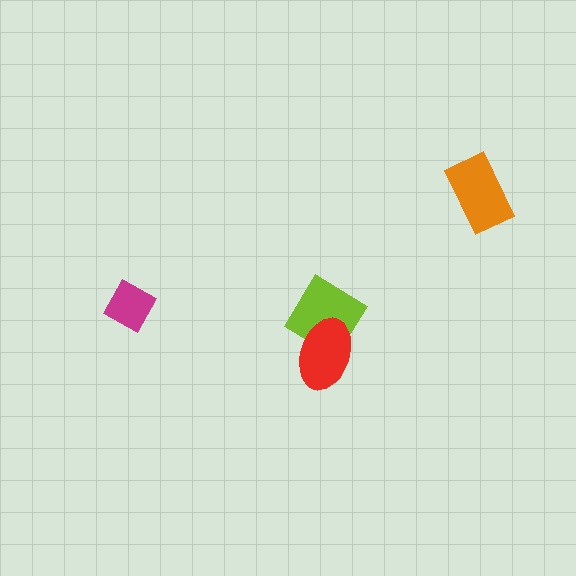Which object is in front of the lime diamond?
The red ellipse is in front of the lime diamond.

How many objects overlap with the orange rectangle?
0 objects overlap with the orange rectangle.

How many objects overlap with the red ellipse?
1 object overlaps with the red ellipse.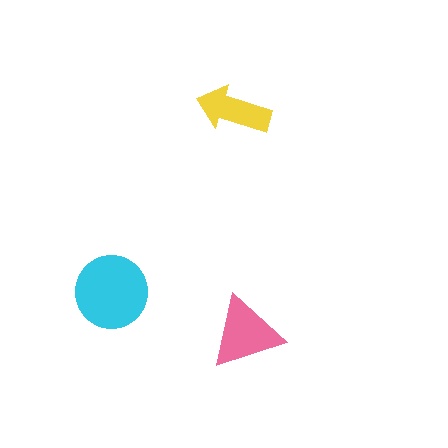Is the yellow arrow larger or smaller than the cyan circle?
Smaller.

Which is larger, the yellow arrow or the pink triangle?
The pink triangle.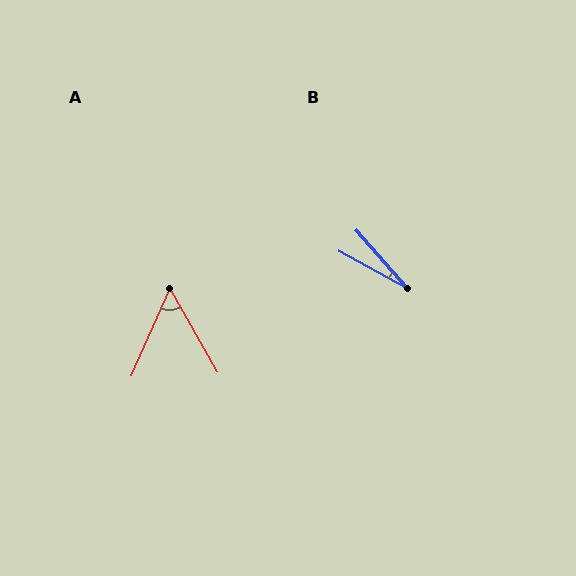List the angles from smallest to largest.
B (20°), A (53°).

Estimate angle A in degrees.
Approximately 53 degrees.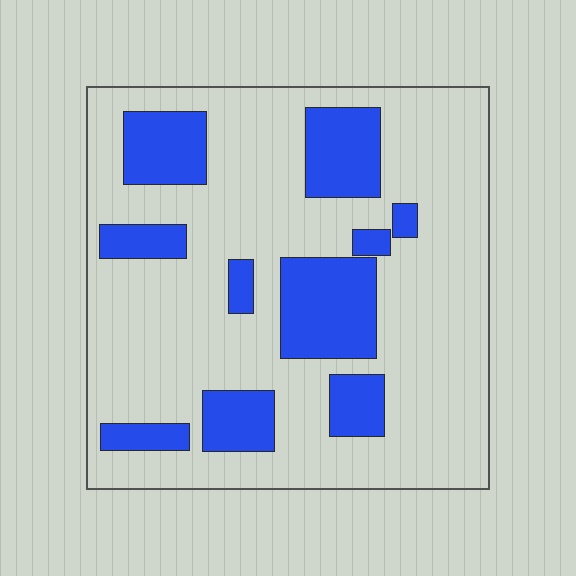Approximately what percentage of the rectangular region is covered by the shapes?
Approximately 25%.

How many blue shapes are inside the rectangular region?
10.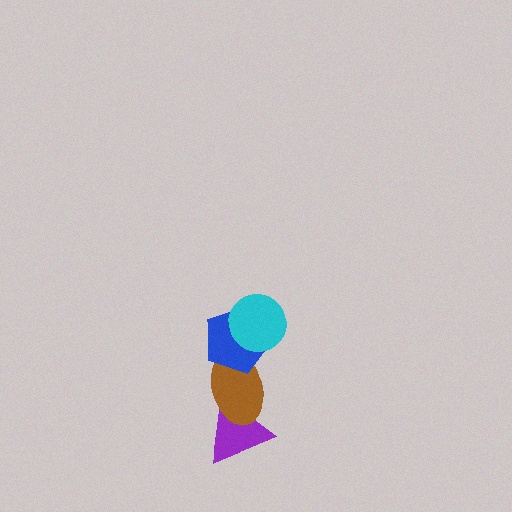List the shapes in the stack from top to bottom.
From top to bottom: the cyan circle, the blue pentagon, the brown ellipse, the purple triangle.